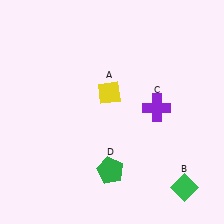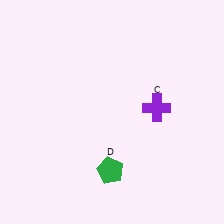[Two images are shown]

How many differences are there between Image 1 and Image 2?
There are 2 differences between the two images.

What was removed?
The yellow diamond (A), the green diamond (B) were removed in Image 2.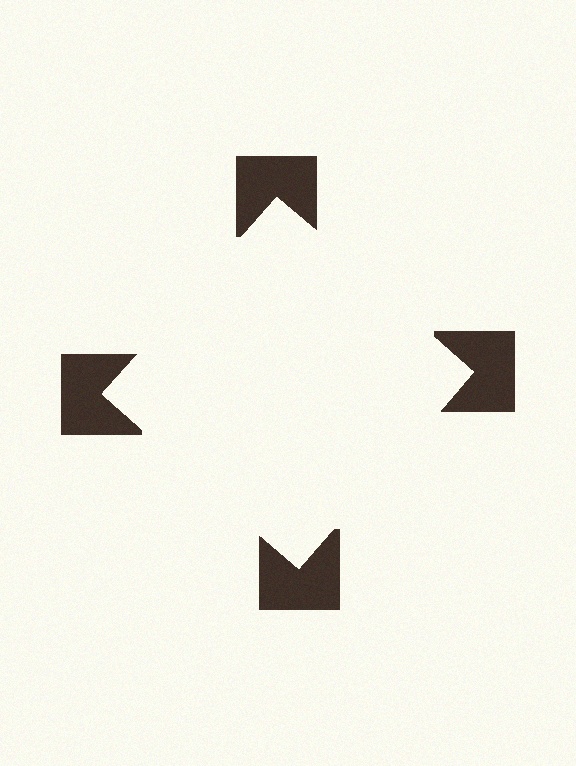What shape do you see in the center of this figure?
An illusory square — its edges are inferred from the aligned wedge cuts in the notched squares, not physically drawn.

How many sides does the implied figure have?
4 sides.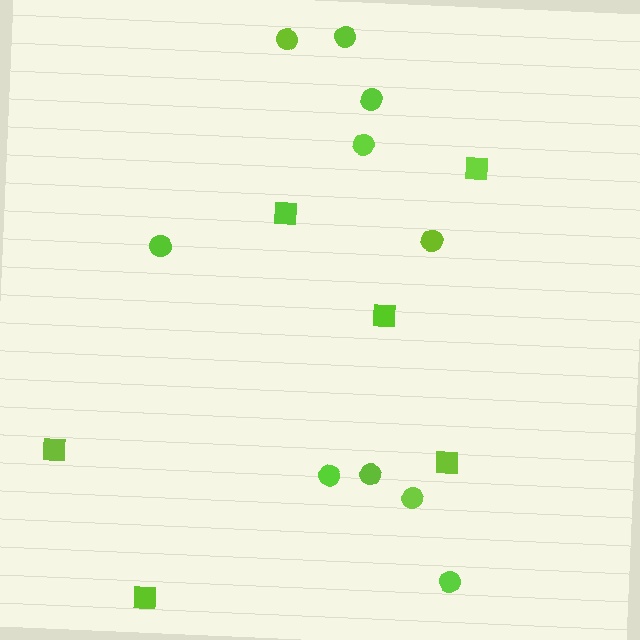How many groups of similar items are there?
There are 2 groups: one group of circles (10) and one group of squares (6).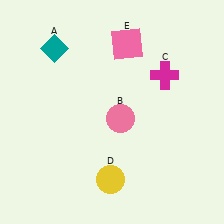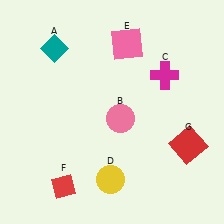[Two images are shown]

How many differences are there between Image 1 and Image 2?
There are 2 differences between the two images.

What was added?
A red diamond (F), a red square (G) were added in Image 2.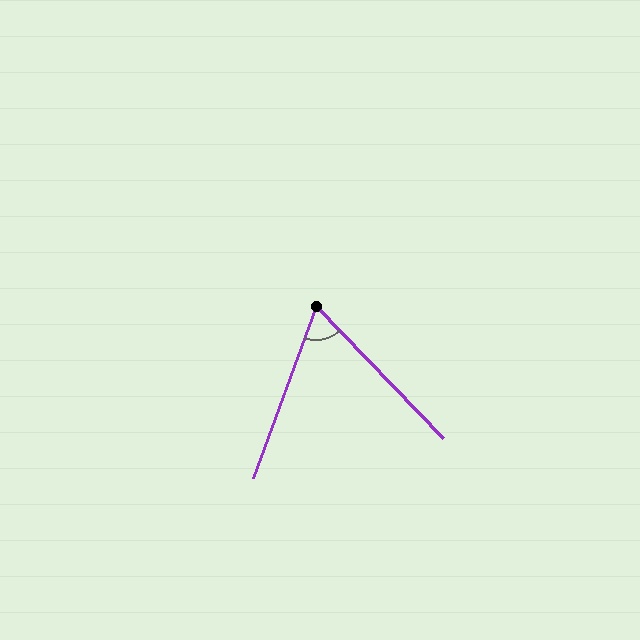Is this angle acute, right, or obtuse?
It is acute.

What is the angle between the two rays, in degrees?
Approximately 64 degrees.